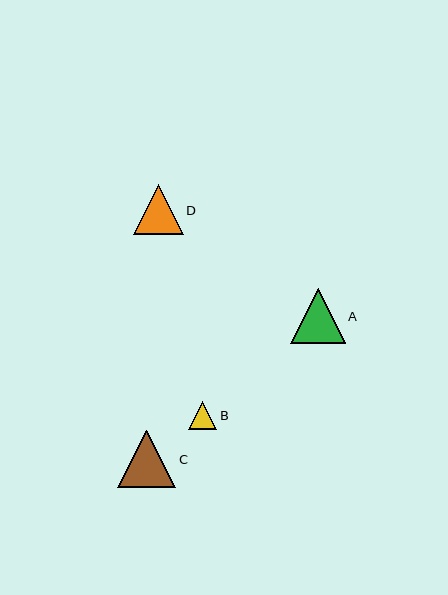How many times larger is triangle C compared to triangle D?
Triangle C is approximately 1.2 times the size of triangle D.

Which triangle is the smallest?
Triangle B is the smallest with a size of approximately 28 pixels.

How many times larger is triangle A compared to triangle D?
Triangle A is approximately 1.1 times the size of triangle D.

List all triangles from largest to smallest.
From largest to smallest: C, A, D, B.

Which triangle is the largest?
Triangle C is the largest with a size of approximately 58 pixels.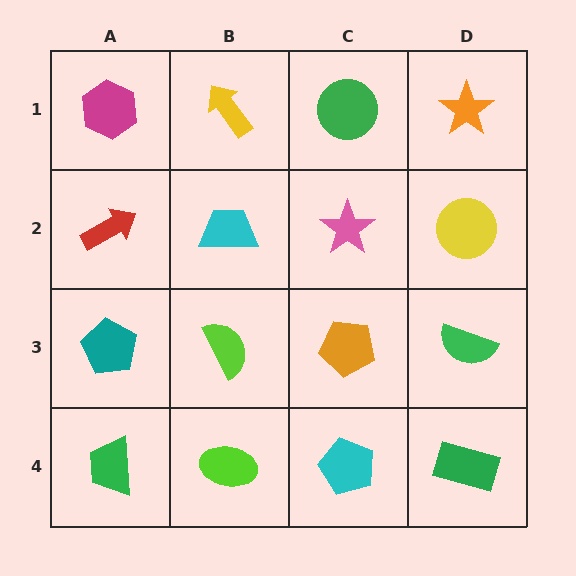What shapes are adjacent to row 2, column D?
An orange star (row 1, column D), a green semicircle (row 3, column D), a pink star (row 2, column C).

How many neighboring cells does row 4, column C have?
3.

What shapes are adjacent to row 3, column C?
A pink star (row 2, column C), a cyan pentagon (row 4, column C), a lime semicircle (row 3, column B), a green semicircle (row 3, column D).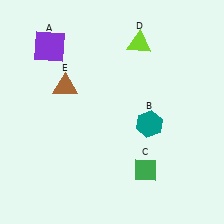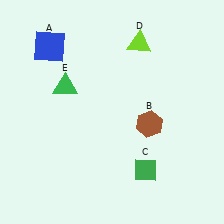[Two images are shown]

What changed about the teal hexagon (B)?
In Image 1, B is teal. In Image 2, it changed to brown.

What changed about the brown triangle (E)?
In Image 1, E is brown. In Image 2, it changed to green.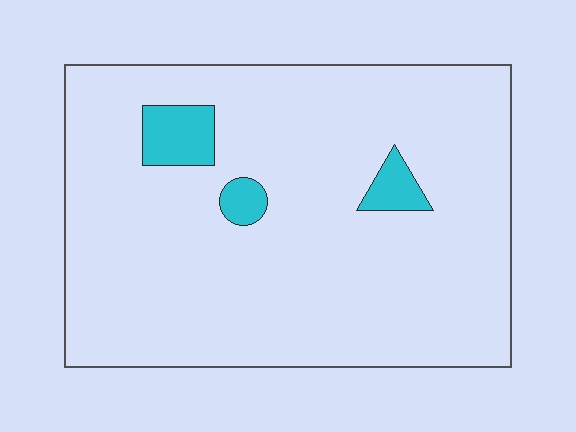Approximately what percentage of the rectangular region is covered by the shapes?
Approximately 5%.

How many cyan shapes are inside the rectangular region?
3.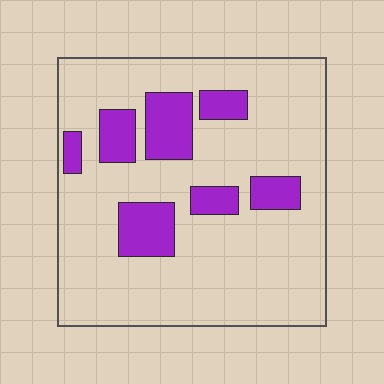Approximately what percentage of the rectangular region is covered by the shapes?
Approximately 20%.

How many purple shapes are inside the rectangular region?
7.